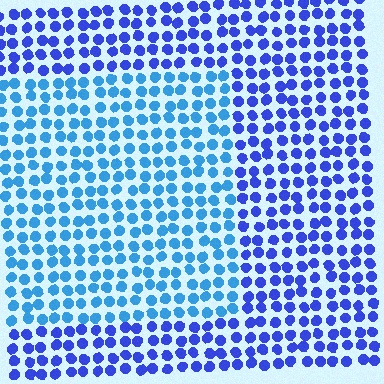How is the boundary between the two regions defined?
The boundary is defined purely by a slight shift in hue (about 31 degrees). Spacing, size, and orientation are identical on both sides.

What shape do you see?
I see a rectangle.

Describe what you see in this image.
The image is filled with small blue elements in a uniform arrangement. A rectangle-shaped region is visible where the elements are tinted to a slightly different hue, forming a subtle color boundary.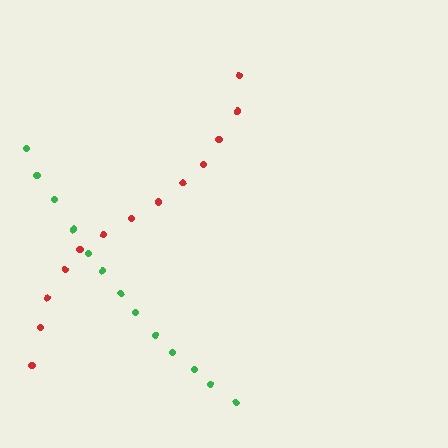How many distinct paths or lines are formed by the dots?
There are 2 distinct paths.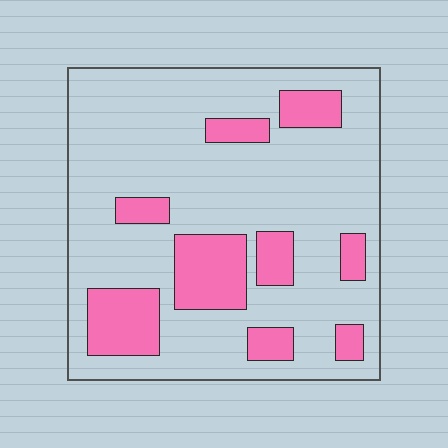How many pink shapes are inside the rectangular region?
9.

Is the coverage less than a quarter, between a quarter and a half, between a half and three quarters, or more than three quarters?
Less than a quarter.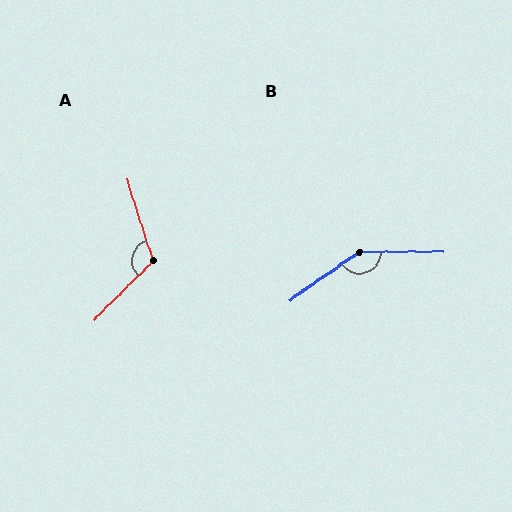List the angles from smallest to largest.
A (118°), B (145°).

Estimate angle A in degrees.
Approximately 118 degrees.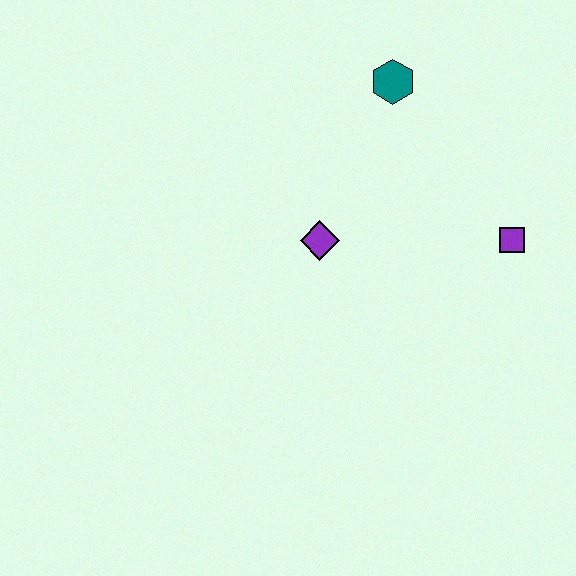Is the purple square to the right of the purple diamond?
Yes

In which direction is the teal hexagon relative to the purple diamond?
The teal hexagon is above the purple diamond.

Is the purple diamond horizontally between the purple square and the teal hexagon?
No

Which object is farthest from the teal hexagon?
The purple square is farthest from the teal hexagon.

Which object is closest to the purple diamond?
The teal hexagon is closest to the purple diamond.